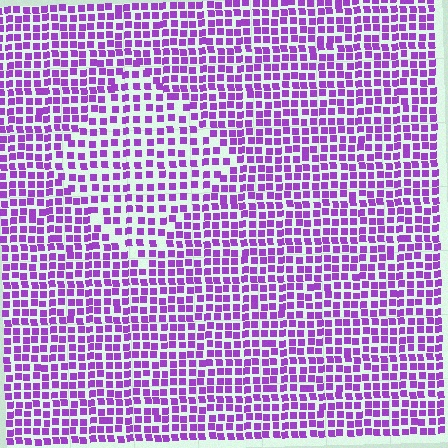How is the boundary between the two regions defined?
The boundary is defined by a change in element density (approximately 1.5x ratio). All elements are the same color, size, and shape.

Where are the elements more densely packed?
The elements are more densely packed outside the diamond boundary.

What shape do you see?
I see a diamond.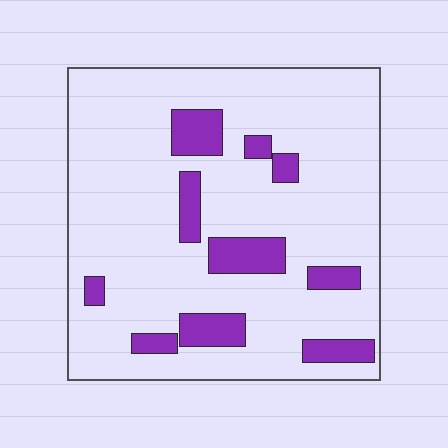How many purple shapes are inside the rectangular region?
10.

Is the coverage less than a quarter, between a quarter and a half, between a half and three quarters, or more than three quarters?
Less than a quarter.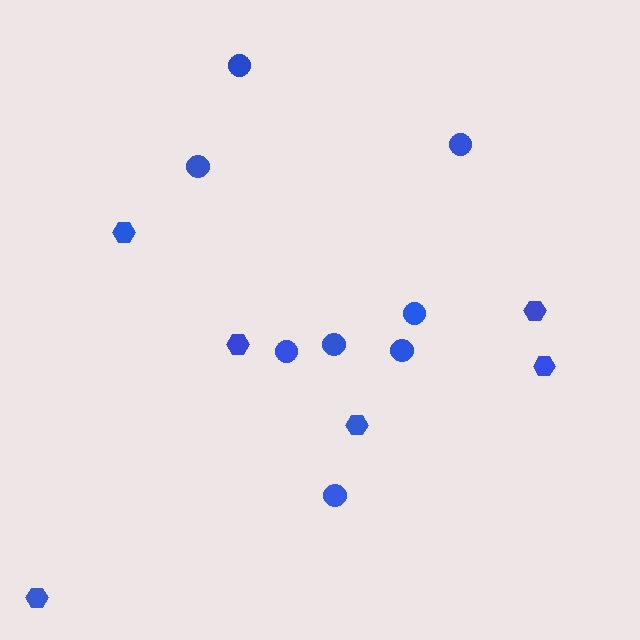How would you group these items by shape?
There are 2 groups: one group of hexagons (6) and one group of circles (8).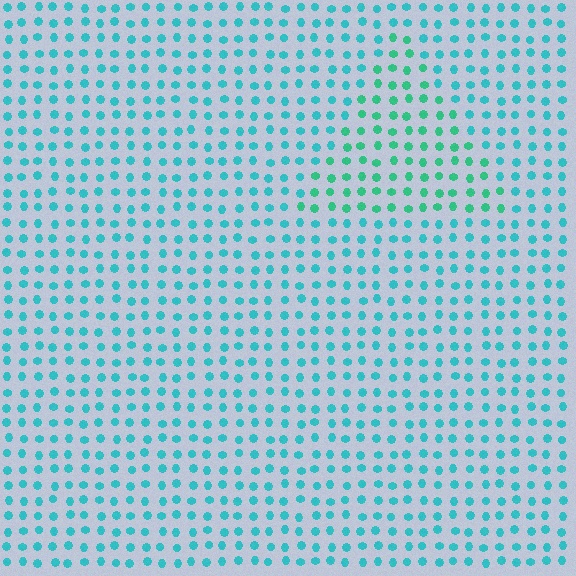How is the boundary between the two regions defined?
The boundary is defined purely by a slight shift in hue (about 28 degrees). Spacing, size, and orientation are identical on both sides.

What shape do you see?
I see a triangle.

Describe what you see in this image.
The image is filled with small cyan elements in a uniform arrangement. A triangle-shaped region is visible where the elements are tinted to a slightly different hue, forming a subtle color boundary.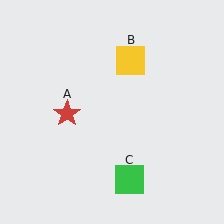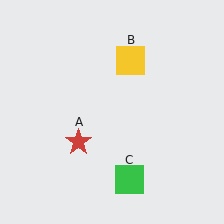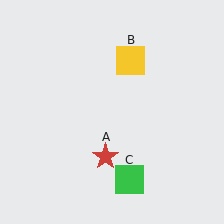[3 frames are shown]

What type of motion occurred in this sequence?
The red star (object A) rotated counterclockwise around the center of the scene.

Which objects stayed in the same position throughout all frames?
Yellow square (object B) and green square (object C) remained stationary.